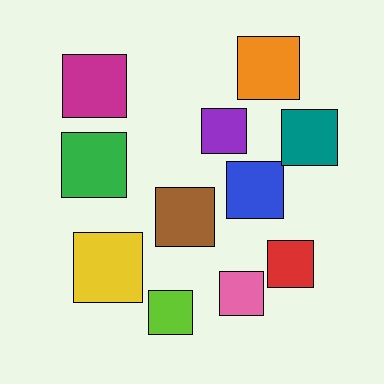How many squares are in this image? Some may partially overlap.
There are 11 squares.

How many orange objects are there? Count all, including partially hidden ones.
There is 1 orange object.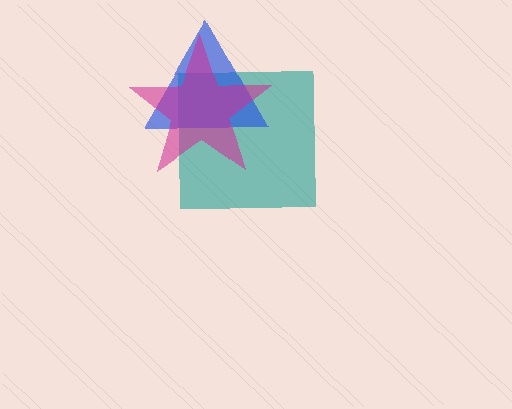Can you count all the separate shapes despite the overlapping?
Yes, there are 3 separate shapes.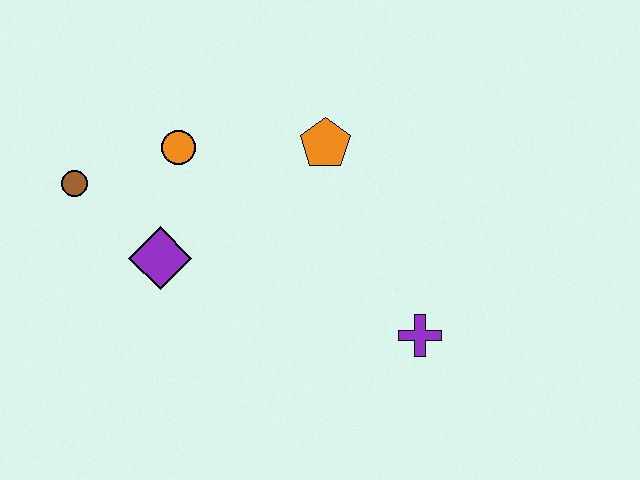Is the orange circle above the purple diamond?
Yes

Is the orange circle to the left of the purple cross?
Yes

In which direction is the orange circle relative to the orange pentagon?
The orange circle is to the left of the orange pentagon.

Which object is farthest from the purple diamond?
The purple cross is farthest from the purple diamond.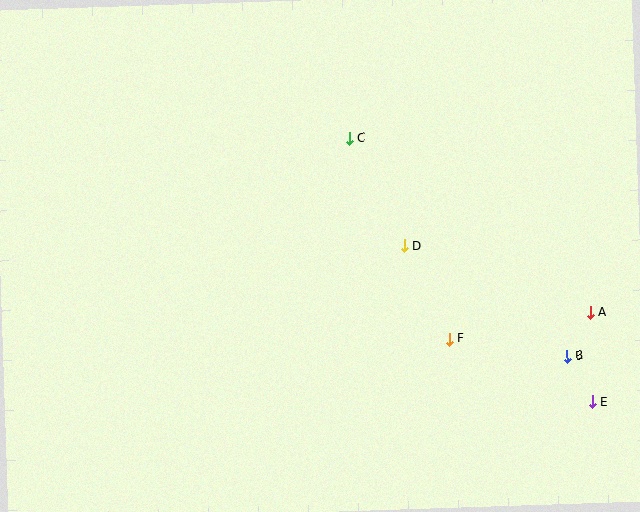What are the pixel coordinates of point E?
Point E is at (592, 402).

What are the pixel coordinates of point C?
Point C is at (349, 138).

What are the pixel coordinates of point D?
Point D is at (404, 246).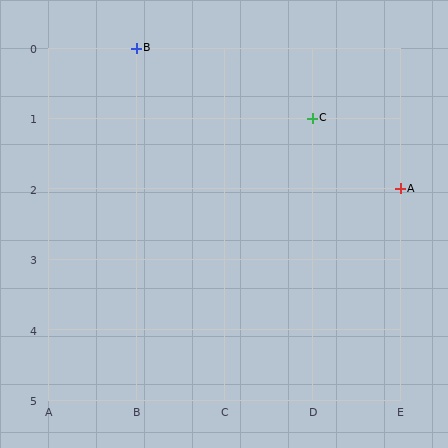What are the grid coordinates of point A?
Point A is at grid coordinates (E, 2).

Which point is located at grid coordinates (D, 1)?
Point C is at (D, 1).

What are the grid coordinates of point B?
Point B is at grid coordinates (B, 0).